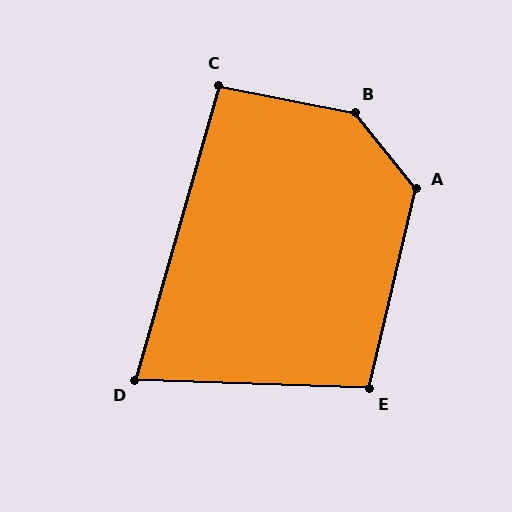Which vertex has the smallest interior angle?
D, at approximately 76 degrees.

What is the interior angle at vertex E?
Approximately 102 degrees (obtuse).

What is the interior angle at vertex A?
Approximately 128 degrees (obtuse).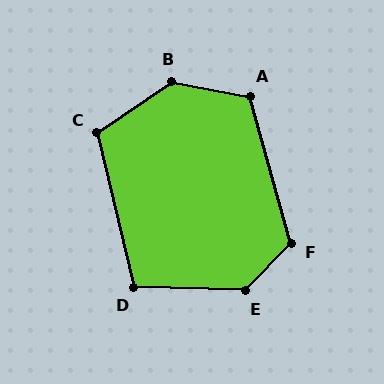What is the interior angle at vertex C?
Approximately 111 degrees (obtuse).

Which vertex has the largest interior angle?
B, at approximately 135 degrees.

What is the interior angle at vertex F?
Approximately 120 degrees (obtuse).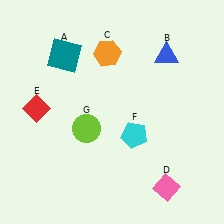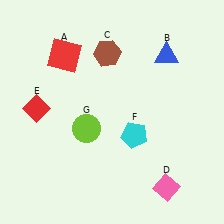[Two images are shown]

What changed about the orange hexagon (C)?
In Image 1, C is orange. In Image 2, it changed to brown.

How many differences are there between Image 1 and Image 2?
There are 2 differences between the two images.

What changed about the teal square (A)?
In Image 1, A is teal. In Image 2, it changed to red.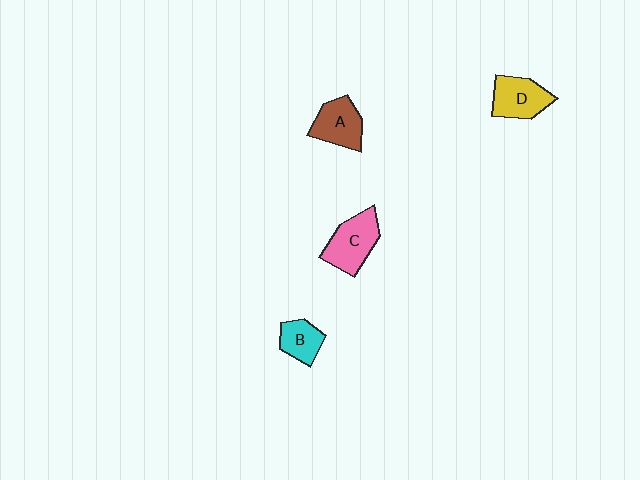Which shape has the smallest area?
Shape B (cyan).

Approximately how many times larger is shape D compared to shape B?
Approximately 1.4 times.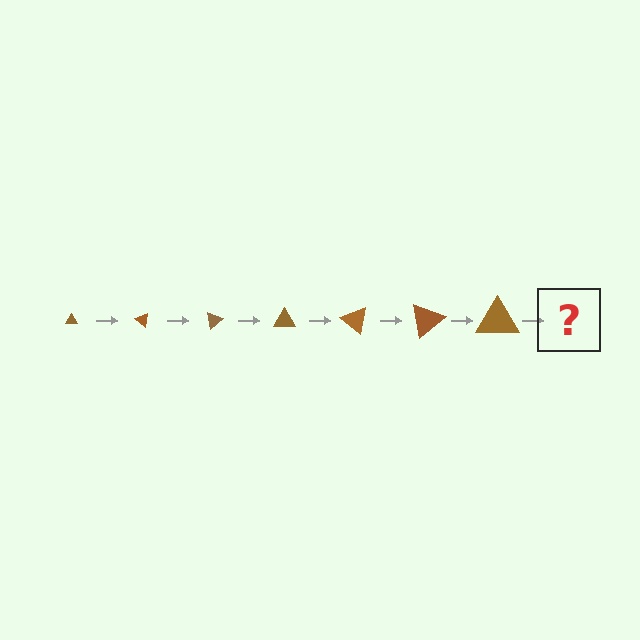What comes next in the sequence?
The next element should be a triangle, larger than the previous one and rotated 280 degrees from the start.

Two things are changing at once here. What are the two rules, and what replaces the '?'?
The two rules are that the triangle grows larger each step and it rotates 40 degrees each step. The '?' should be a triangle, larger than the previous one and rotated 280 degrees from the start.